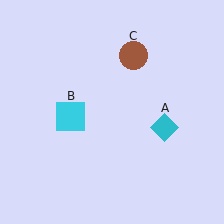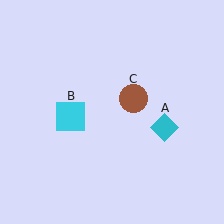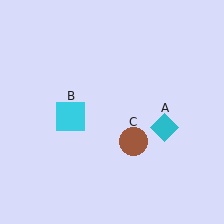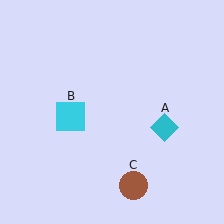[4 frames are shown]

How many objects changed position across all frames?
1 object changed position: brown circle (object C).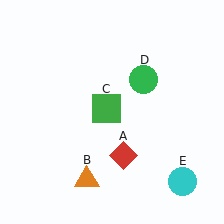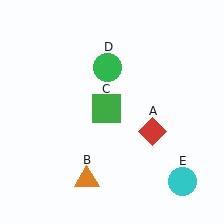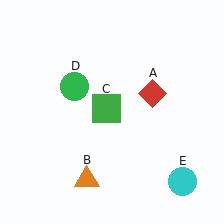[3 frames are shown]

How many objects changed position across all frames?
2 objects changed position: red diamond (object A), green circle (object D).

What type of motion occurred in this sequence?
The red diamond (object A), green circle (object D) rotated counterclockwise around the center of the scene.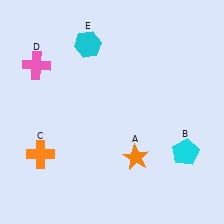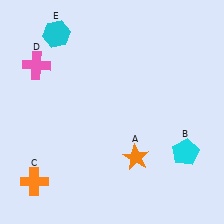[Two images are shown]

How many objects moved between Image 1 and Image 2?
2 objects moved between the two images.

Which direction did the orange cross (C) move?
The orange cross (C) moved down.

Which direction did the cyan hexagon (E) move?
The cyan hexagon (E) moved left.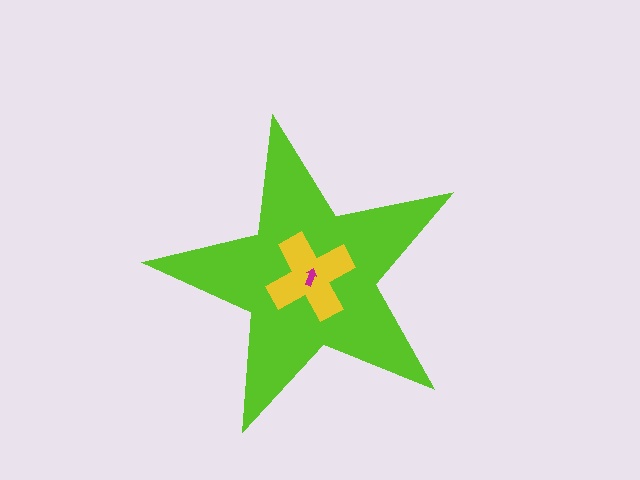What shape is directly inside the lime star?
The yellow cross.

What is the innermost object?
The magenta arrow.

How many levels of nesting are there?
3.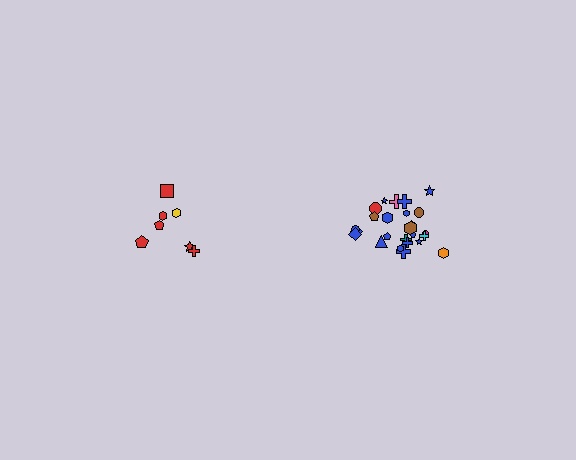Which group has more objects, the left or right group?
The right group.